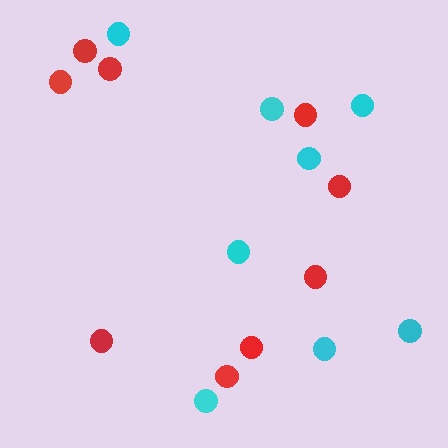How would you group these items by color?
There are 2 groups: one group of red circles (9) and one group of cyan circles (8).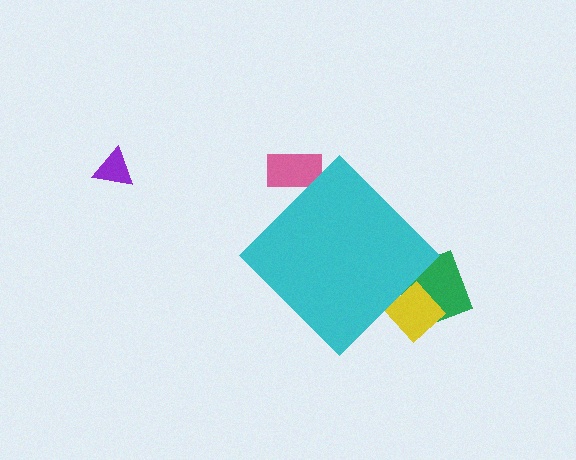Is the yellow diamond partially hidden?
Yes, the yellow diamond is partially hidden behind the cyan diamond.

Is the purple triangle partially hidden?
No, the purple triangle is fully visible.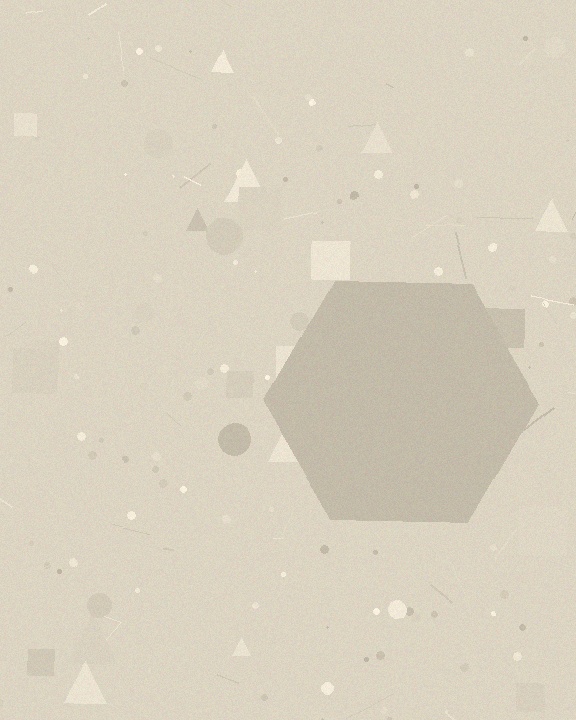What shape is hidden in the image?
A hexagon is hidden in the image.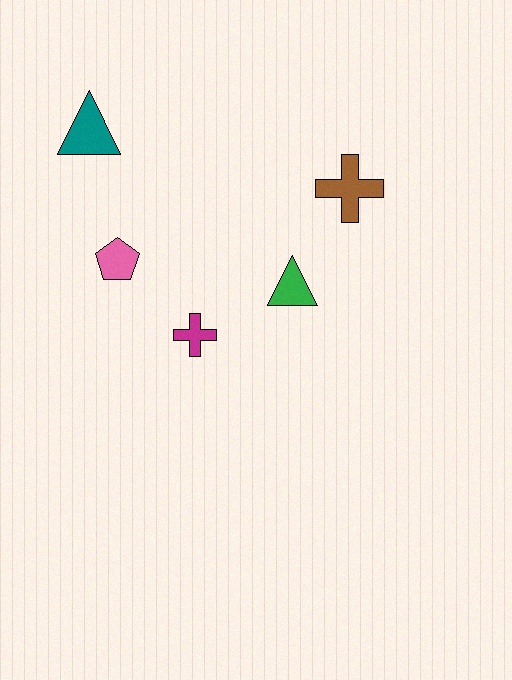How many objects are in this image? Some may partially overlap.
There are 5 objects.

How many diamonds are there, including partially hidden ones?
There are no diamonds.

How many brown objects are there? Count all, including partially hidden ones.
There is 1 brown object.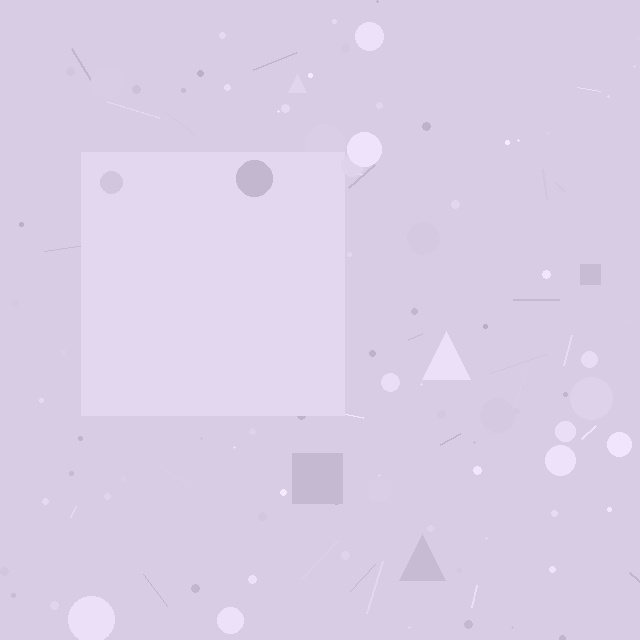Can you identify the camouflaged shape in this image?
The camouflaged shape is a square.